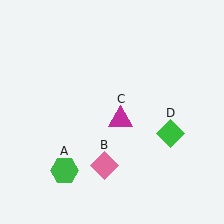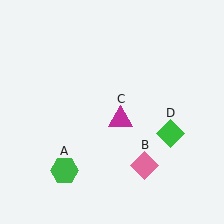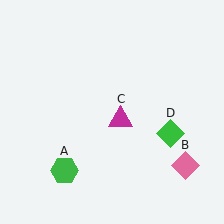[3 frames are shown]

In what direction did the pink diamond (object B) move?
The pink diamond (object B) moved right.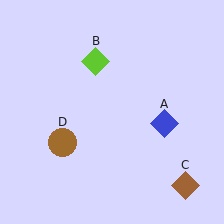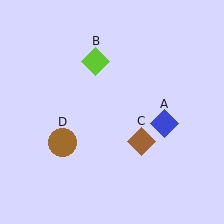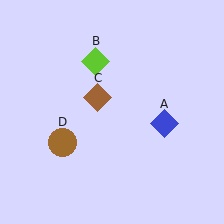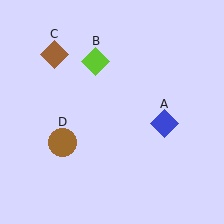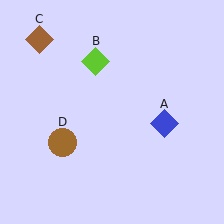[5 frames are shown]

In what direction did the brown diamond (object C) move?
The brown diamond (object C) moved up and to the left.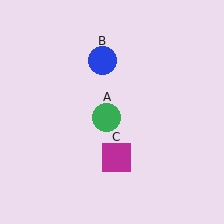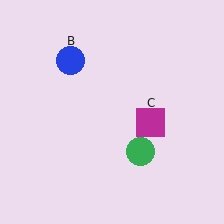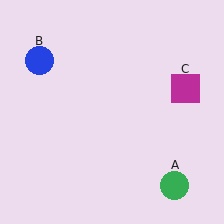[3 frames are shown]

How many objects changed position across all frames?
3 objects changed position: green circle (object A), blue circle (object B), magenta square (object C).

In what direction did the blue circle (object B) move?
The blue circle (object B) moved left.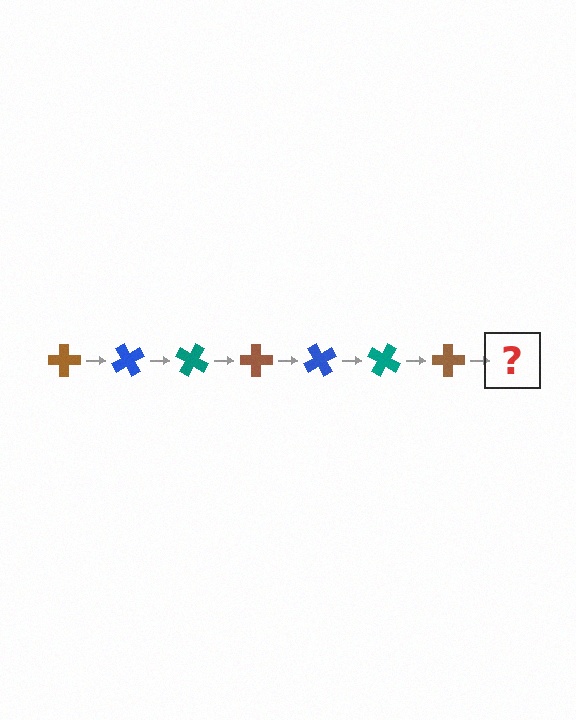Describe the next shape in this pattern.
It should be a blue cross, rotated 420 degrees from the start.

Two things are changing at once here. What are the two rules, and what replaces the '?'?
The two rules are that it rotates 60 degrees each step and the color cycles through brown, blue, and teal. The '?' should be a blue cross, rotated 420 degrees from the start.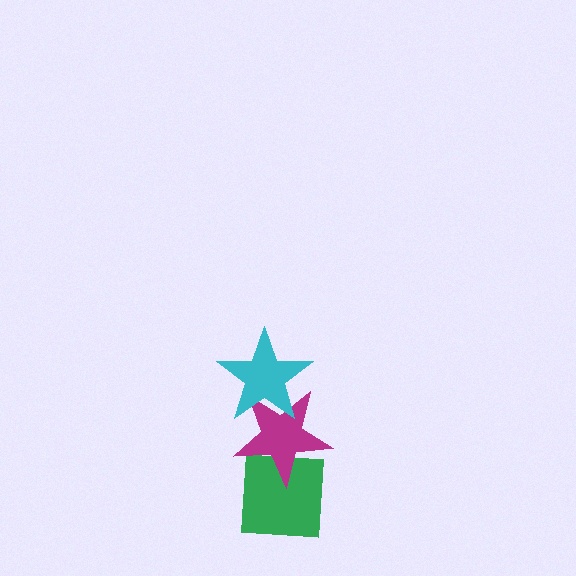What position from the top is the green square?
The green square is 3rd from the top.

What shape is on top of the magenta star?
The cyan star is on top of the magenta star.